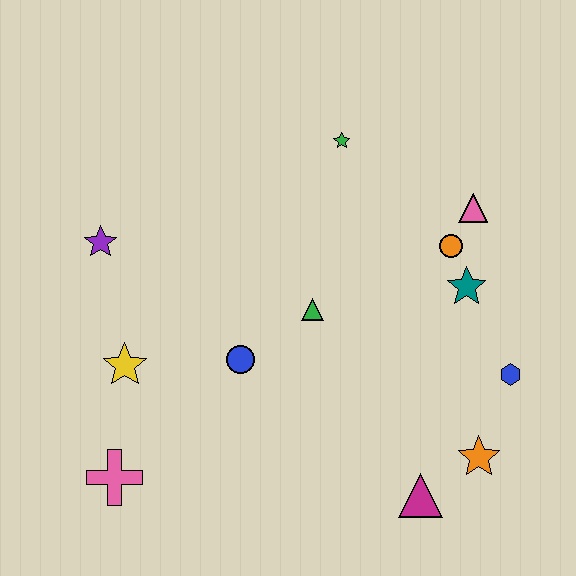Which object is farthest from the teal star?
The pink cross is farthest from the teal star.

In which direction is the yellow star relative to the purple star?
The yellow star is below the purple star.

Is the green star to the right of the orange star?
No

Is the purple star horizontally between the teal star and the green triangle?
No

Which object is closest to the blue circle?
The green triangle is closest to the blue circle.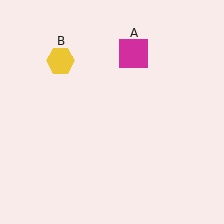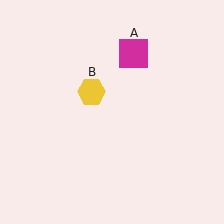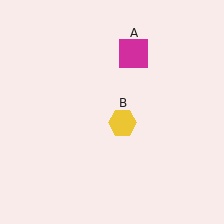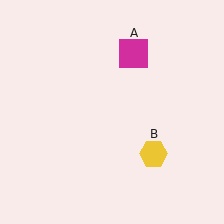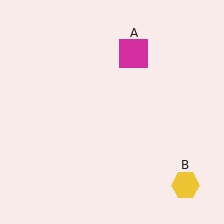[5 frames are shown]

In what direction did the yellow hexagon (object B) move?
The yellow hexagon (object B) moved down and to the right.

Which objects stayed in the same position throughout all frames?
Magenta square (object A) remained stationary.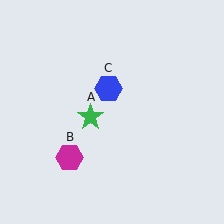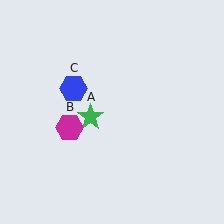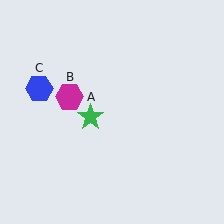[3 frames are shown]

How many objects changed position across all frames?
2 objects changed position: magenta hexagon (object B), blue hexagon (object C).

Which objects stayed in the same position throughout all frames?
Green star (object A) remained stationary.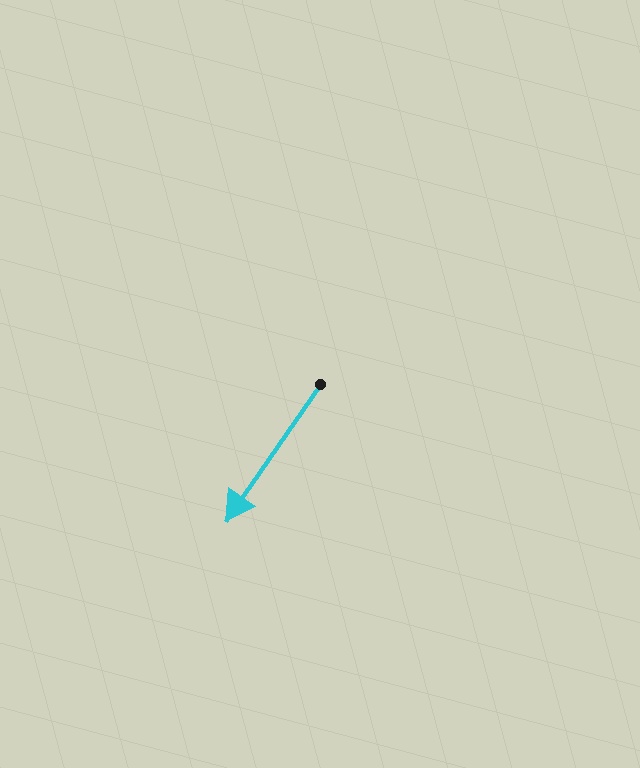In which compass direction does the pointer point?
Southwest.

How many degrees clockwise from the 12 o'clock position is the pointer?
Approximately 215 degrees.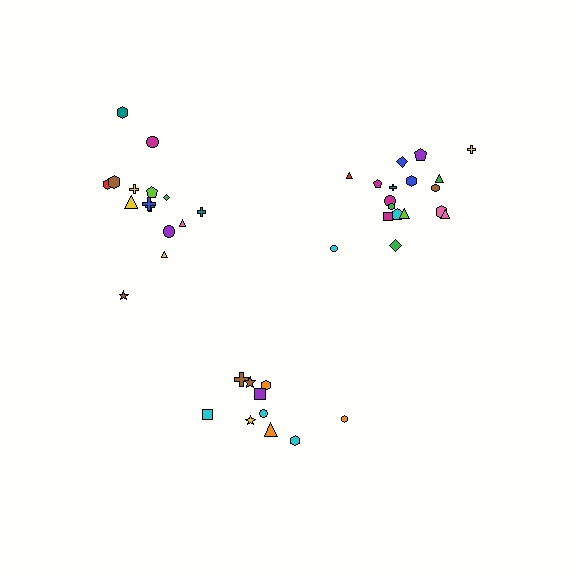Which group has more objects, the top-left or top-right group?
The top-right group.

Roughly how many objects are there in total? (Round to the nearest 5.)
Roughly 45 objects in total.